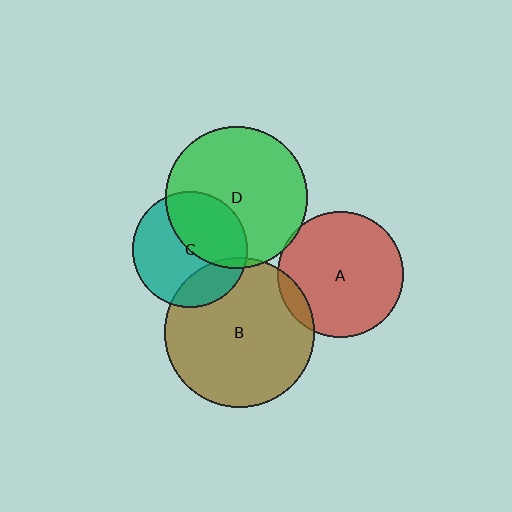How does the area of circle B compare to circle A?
Approximately 1.4 times.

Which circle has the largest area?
Circle B (brown).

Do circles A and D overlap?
Yes.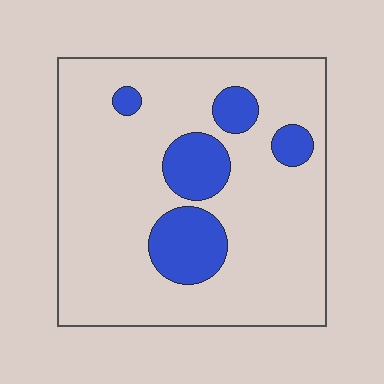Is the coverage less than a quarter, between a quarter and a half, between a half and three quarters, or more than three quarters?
Less than a quarter.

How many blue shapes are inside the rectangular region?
5.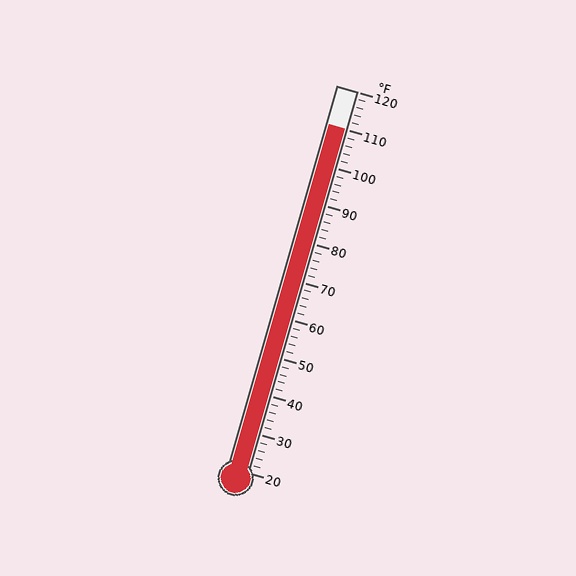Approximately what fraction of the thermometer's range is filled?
The thermometer is filled to approximately 90% of its range.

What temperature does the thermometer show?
The thermometer shows approximately 110°F.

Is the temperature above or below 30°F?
The temperature is above 30°F.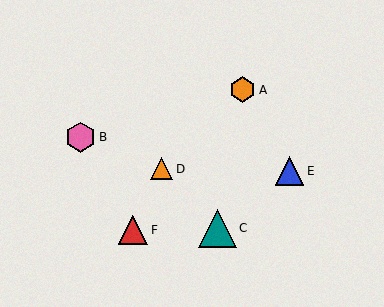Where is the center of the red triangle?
The center of the red triangle is at (133, 230).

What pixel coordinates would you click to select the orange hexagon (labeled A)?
Click at (243, 90) to select the orange hexagon A.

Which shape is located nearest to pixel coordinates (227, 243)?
The teal triangle (labeled C) at (218, 228) is nearest to that location.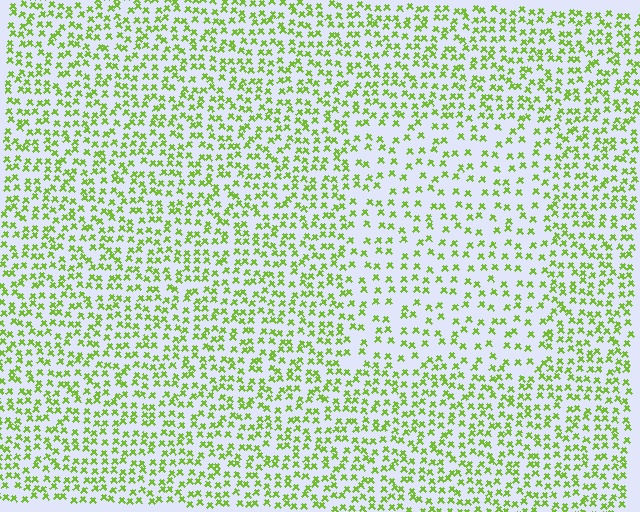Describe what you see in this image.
The image contains small lime elements arranged at two different densities. A rectangle-shaped region is visible where the elements are less densely packed than the surrounding area.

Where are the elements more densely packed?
The elements are more densely packed outside the rectangle boundary.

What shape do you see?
I see a rectangle.